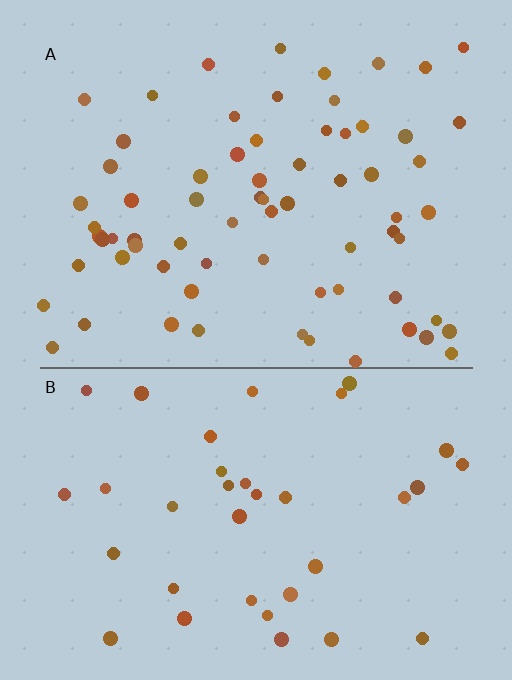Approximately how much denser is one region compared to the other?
Approximately 1.9× — region A over region B.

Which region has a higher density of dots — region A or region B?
A (the top).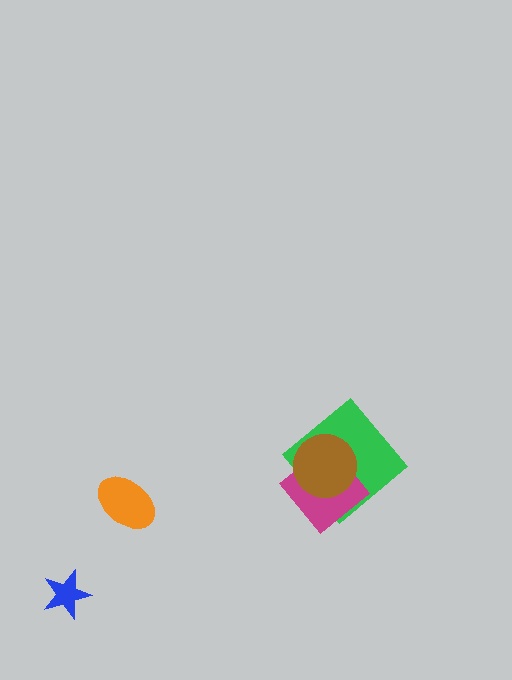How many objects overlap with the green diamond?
2 objects overlap with the green diamond.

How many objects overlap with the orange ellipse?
0 objects overlap with the orange ellipse.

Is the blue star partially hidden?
No, no other shape covers it.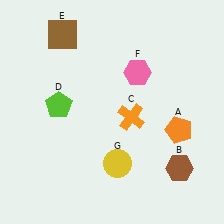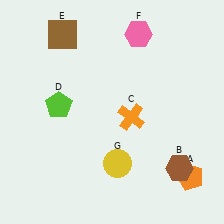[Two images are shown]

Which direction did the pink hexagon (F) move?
The pink hexagon (F) moved up.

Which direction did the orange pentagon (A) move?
The orange pentagon (A) moved down.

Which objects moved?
The objects that moved are: the orange pentagon (A), the pink hexagon (F).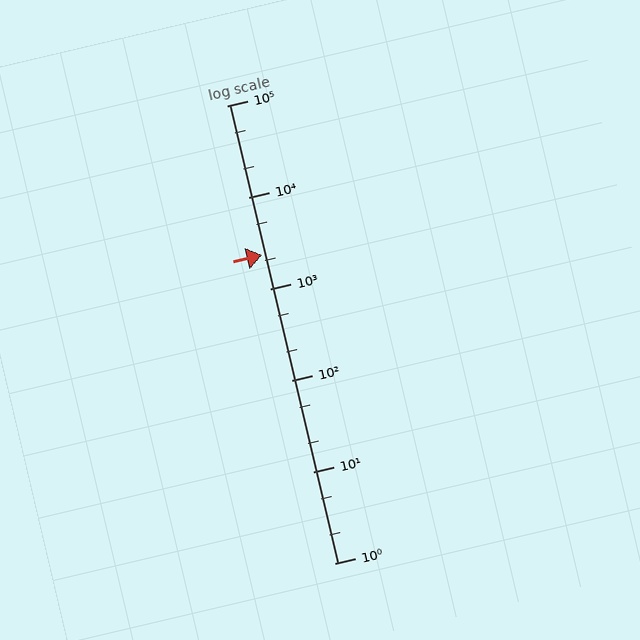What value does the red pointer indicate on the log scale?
The pointer indicates approximately 2300.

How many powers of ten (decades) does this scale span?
The scale spans 5 decades, from 1 to 100000.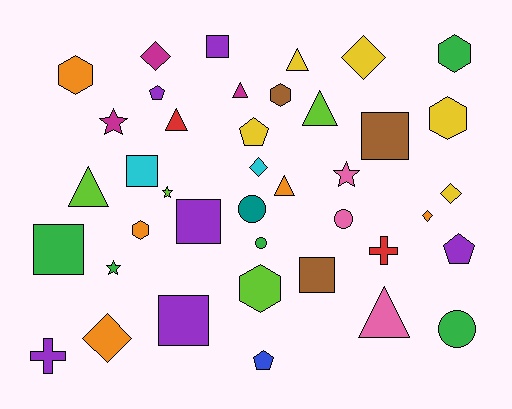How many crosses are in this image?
There are 2 crosses.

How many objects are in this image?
There are 40 objects.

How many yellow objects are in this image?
There are 5 yellow objects.